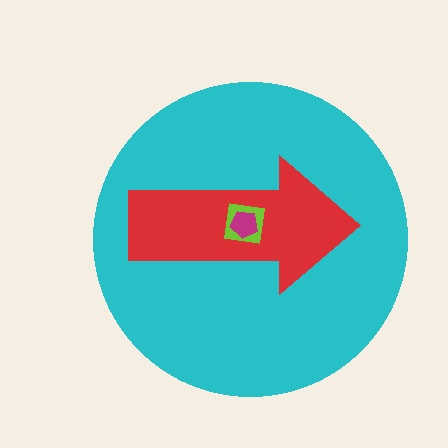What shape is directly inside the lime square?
The magenta pentagon.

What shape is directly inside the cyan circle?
The red arrow.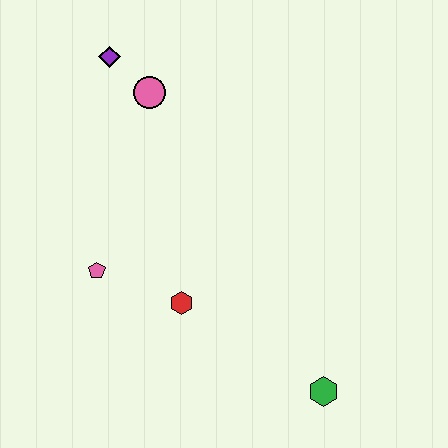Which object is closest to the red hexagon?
The pink pentagon is closest to the red hexagon.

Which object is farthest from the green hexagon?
The purple diamond is farthest from the green hexagon.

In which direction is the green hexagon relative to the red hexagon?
The green hexagon is to the right of the red hexagon.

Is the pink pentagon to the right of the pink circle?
No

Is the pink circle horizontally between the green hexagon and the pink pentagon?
Yes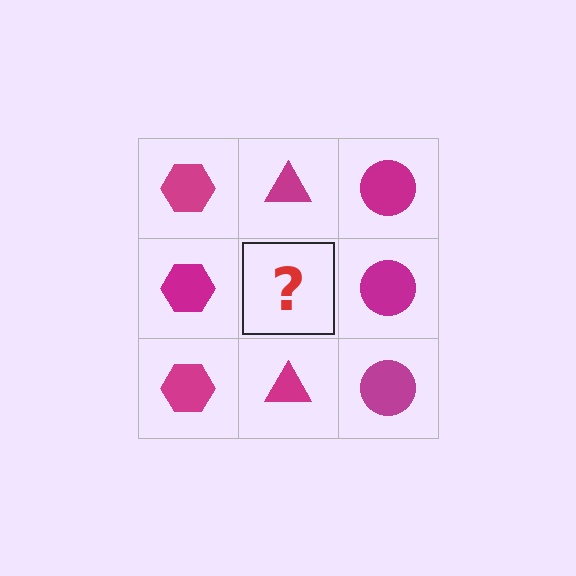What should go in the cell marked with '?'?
The missing cell should contain a magenta triangle.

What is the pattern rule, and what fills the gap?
The rule is that each column has a consistent shape. The gap should be filled with a magenta triangle.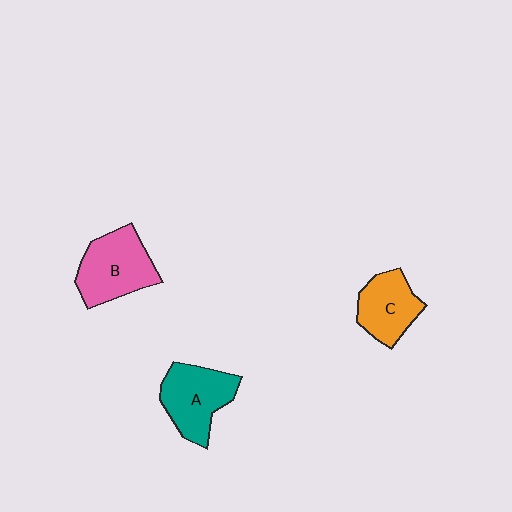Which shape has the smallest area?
Shape C (orange).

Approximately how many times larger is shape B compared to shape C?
Approximately 1.3 times.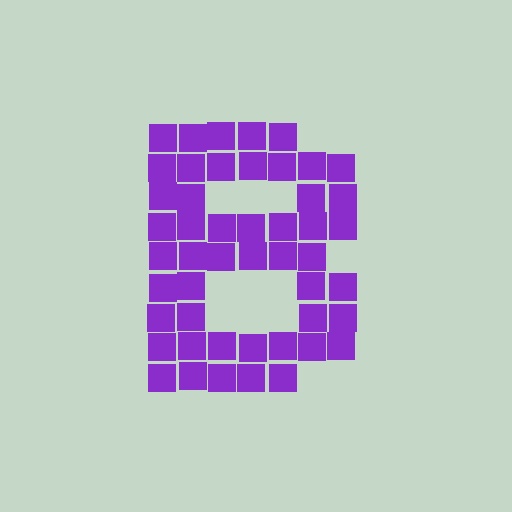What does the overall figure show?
The overall figure shows the letter B.